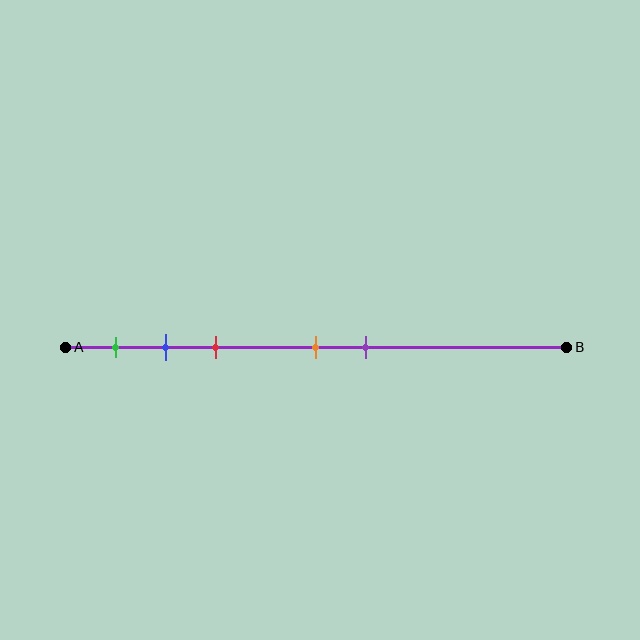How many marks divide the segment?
There are 5 marks dividing the segment.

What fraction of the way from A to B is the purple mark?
The purple mark is approximately 60% (0.6) of the way from A to B.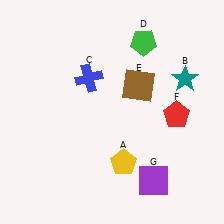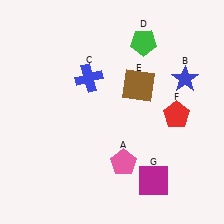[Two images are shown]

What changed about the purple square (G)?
In Image 1, G is purple. In Image 2, it changed to magenta.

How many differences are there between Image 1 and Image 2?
There are 3 differences between the two images.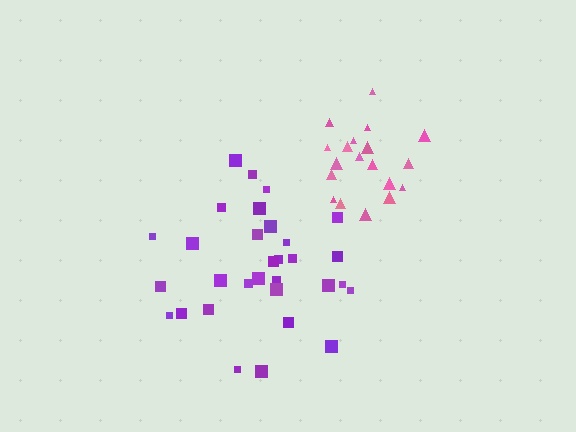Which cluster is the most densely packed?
Pink.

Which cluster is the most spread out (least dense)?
Purple.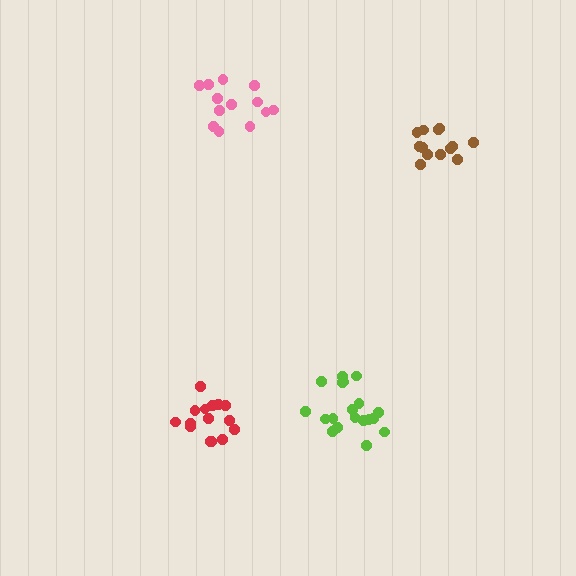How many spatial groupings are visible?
There are 4 spatial groupings.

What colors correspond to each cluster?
The clusters are colored: brown, pink, red, lime.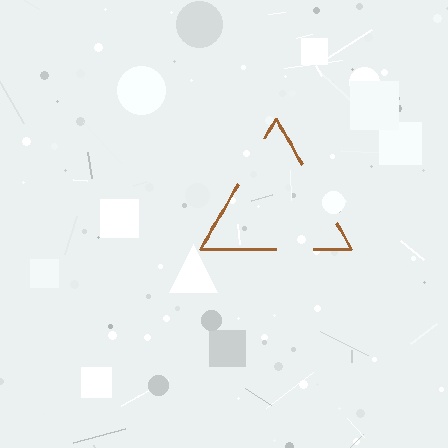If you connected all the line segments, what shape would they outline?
They would outline a triangle.